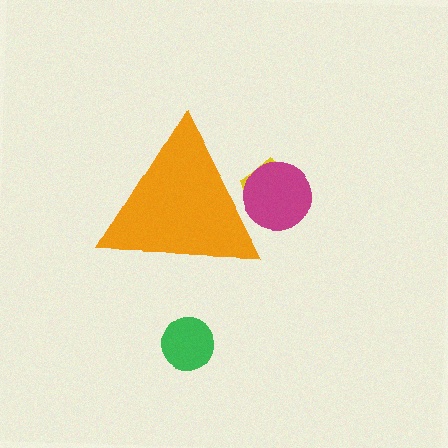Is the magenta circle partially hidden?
Yes, the magenta circle is partially hidden behind the orange triangle.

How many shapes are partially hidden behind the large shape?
2 shapes are partially hidden.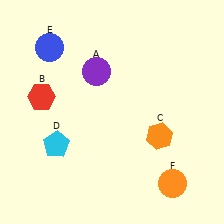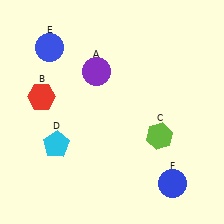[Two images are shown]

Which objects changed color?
C changed from orange to lime. F changed from orange to blue.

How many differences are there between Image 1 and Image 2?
There are 2 differences between the two images.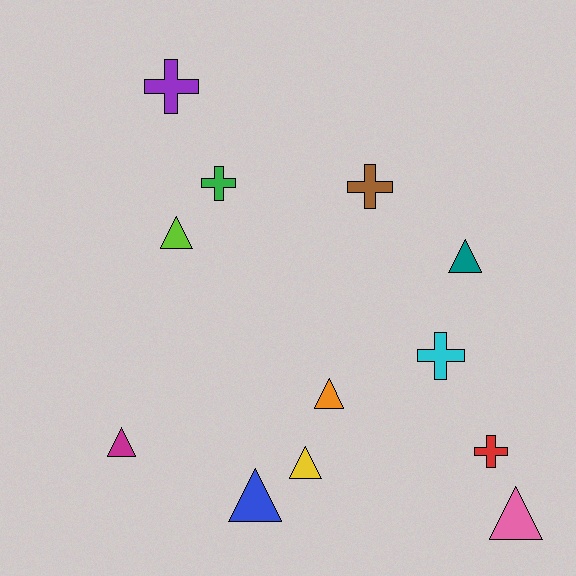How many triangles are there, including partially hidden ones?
There are 7 triangles.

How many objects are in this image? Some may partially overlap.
There are 12 objects.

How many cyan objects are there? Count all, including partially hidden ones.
There is 1 cyan object.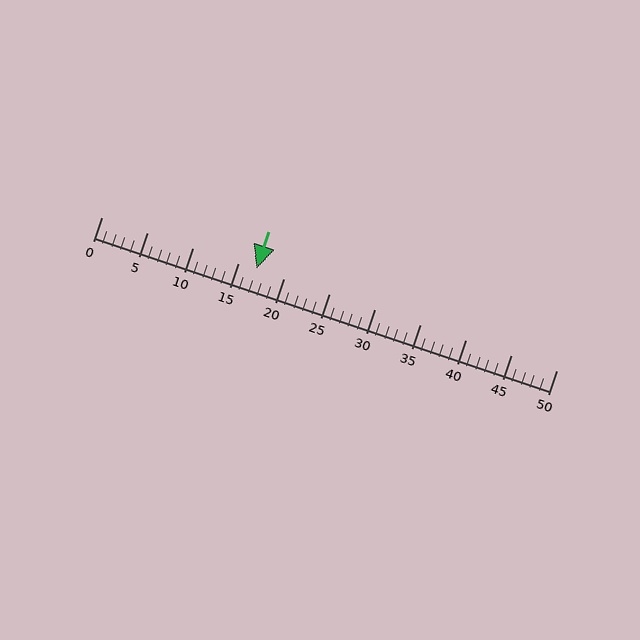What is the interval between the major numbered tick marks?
The major tick marks are spaced 5 units apart.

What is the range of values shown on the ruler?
The ruler shows values from 0 to 50.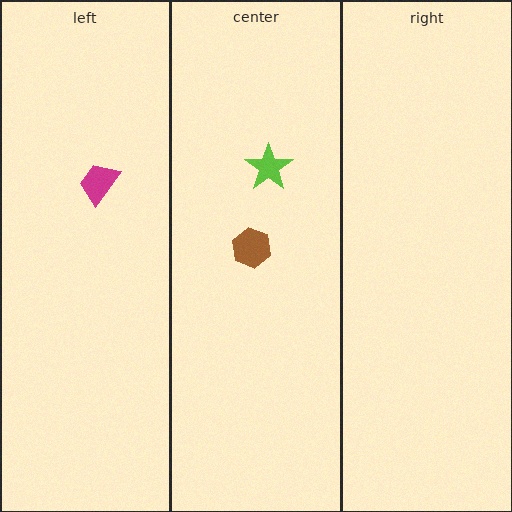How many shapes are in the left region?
1.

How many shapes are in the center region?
2.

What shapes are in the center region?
The brown hexagon, the lime star.